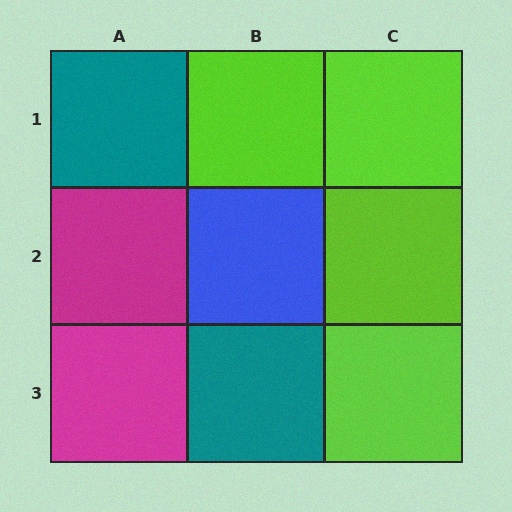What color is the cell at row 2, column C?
Lime.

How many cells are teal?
2 cells are teal.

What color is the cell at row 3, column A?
Magenta.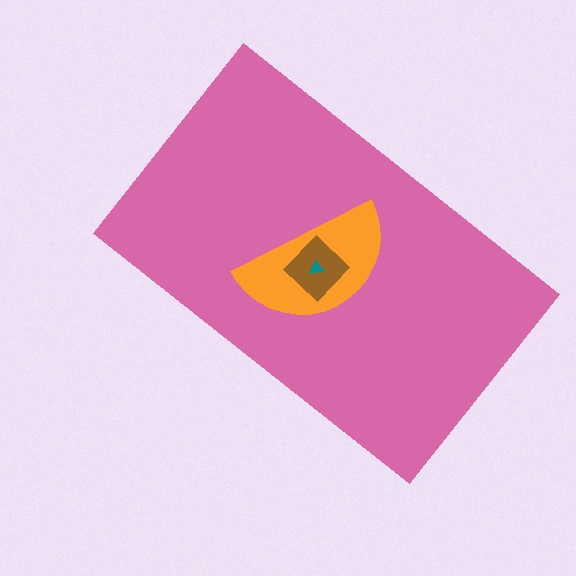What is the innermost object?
The teal triangle.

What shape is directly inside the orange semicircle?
The brown diamond.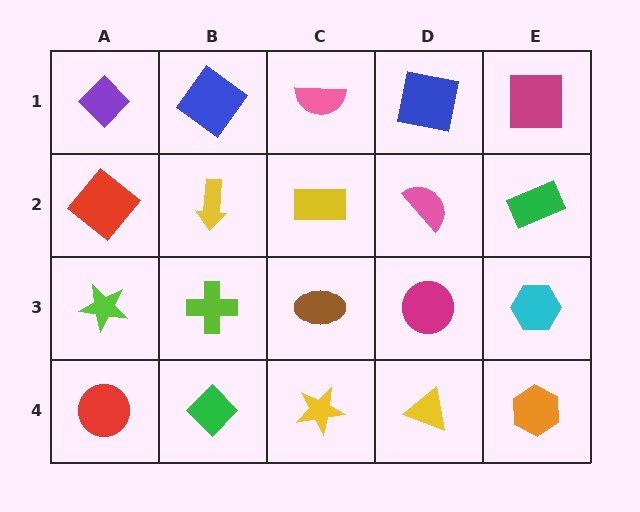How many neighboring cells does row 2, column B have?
4.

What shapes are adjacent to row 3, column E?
A green rectangle (row 2, column E), an orange hexagon (row 4, column E), a magenta circle (row 3, column D).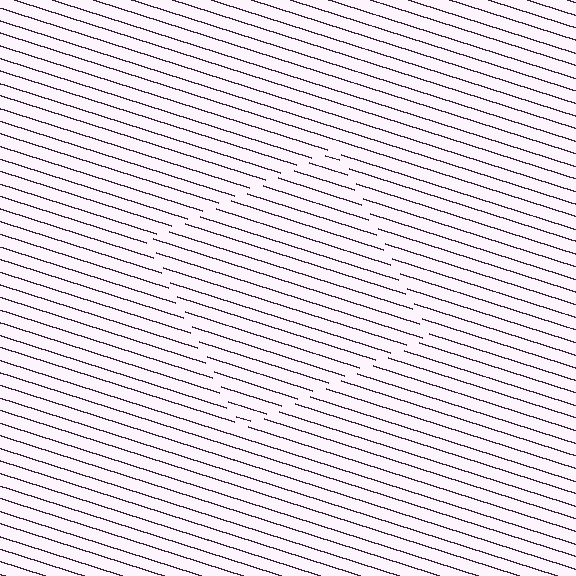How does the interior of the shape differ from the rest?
The interior of the shape contains the same grating, shifted by half a period — the contour is defined by the phase discontinuity where line-ends from the inner and outer gratings abut.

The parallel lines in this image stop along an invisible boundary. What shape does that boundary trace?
An illusory square. The interior of the shape contains the same grating, shifted by half a period — the contour is defined by the phase discontinuity where line-ends from the inner and outer gratings abut.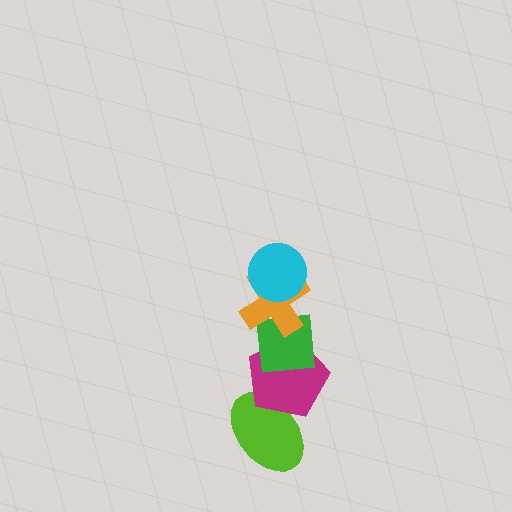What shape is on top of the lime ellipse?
The magenta pentagon is on top of the lime ellipse.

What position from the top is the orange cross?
The orange cross is 2nd from the top.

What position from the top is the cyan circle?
The cyan circle is 1st from the top.